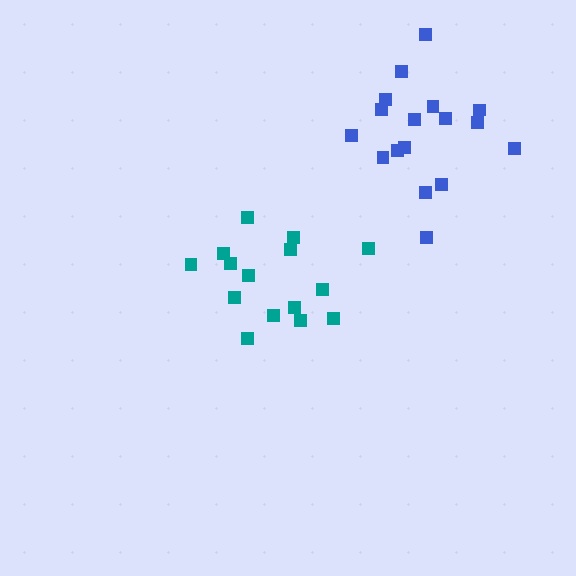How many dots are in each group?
Group 1: 15 dots, Group 2: 17 dots (32 total).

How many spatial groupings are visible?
There are 2 spatial groupings.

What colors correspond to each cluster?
The clusters are colored: teal, blue.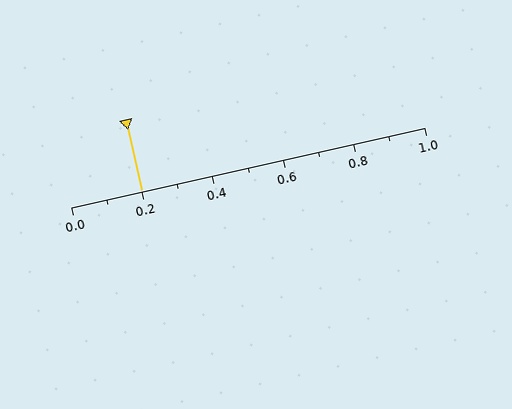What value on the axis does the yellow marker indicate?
The marker indicates approximately 0.2.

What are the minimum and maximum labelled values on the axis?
The axis runs from 0.0 to 1.0.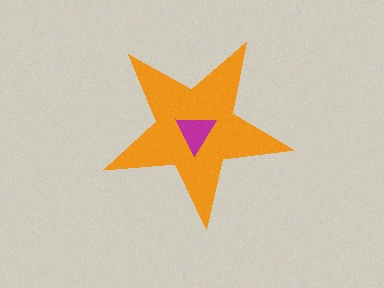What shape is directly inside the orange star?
The magenta triangle.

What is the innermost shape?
The magenta triangle.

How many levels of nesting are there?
2.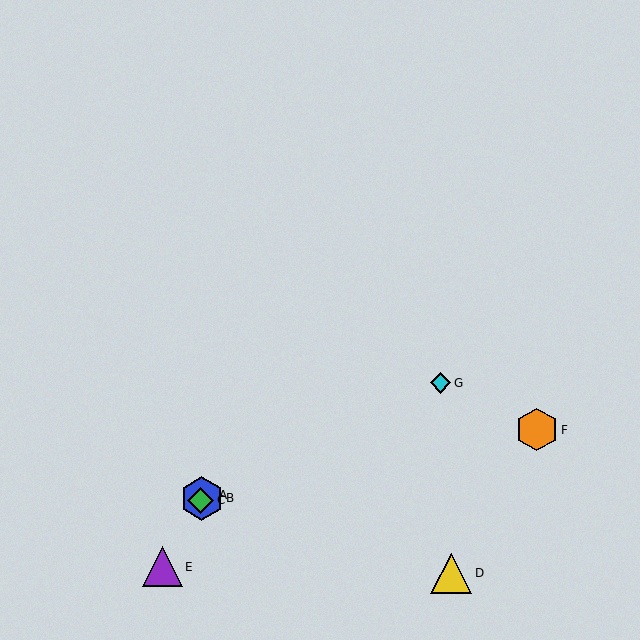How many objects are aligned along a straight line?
4 objects (A, B, C, E) are aligned along a straight line.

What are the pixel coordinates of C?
Object C is at (201, 500).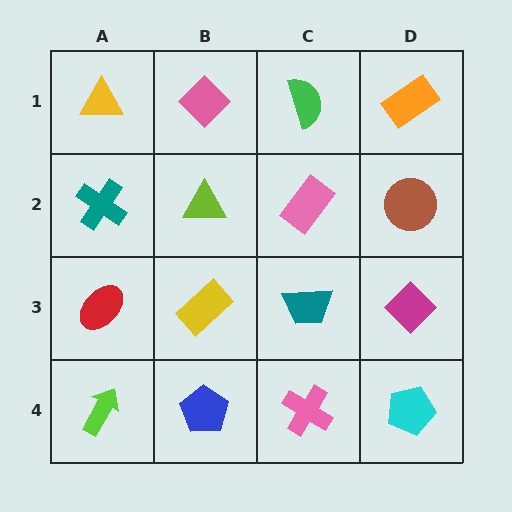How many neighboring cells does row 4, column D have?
2.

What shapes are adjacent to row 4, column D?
A magenta diamond (row 3, column D), a pink cross (row 4, column C).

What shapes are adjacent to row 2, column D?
An orange rectangle (row 1, column D), a magenta diamond (row 3, column D), a pink rectangle (row 2, column C).